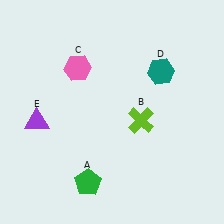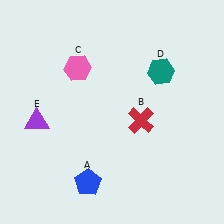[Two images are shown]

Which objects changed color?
A changed from green to blue. B changed from lime to red.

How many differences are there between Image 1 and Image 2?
There are 2 differences between the two images.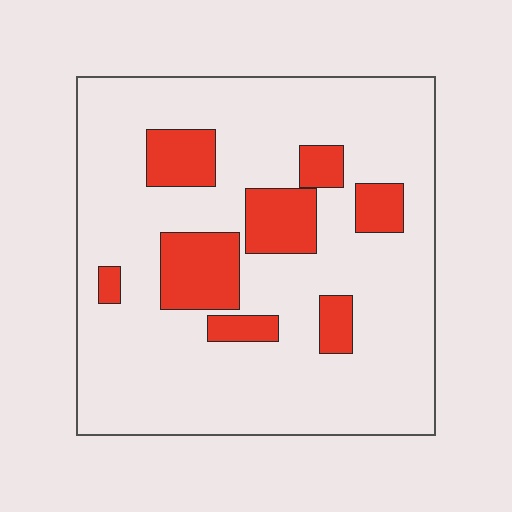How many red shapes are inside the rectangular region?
8.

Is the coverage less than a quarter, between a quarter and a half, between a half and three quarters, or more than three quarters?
Less than a quarter.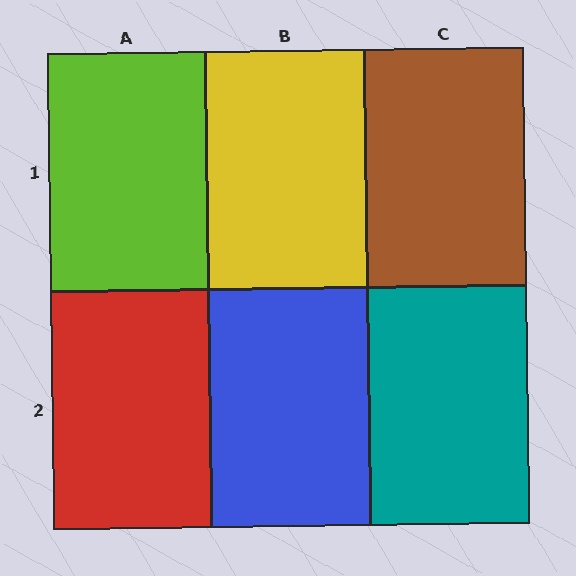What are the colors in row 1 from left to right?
Lime, yellow, brown.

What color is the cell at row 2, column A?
Red.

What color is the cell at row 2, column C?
Teal.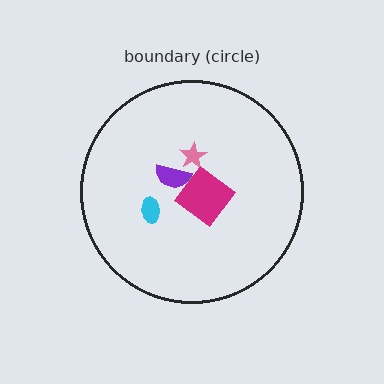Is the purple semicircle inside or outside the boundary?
Inside.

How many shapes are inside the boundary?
5 inside, 0 outside.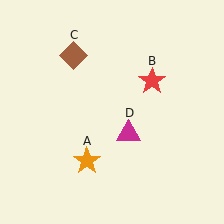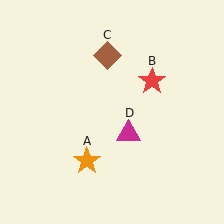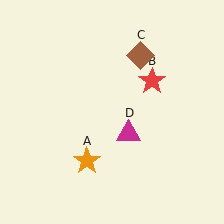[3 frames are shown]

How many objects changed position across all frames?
1 object changed position: brown diamond (object C).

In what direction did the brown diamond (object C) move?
The brown diamond (object C) moved right.